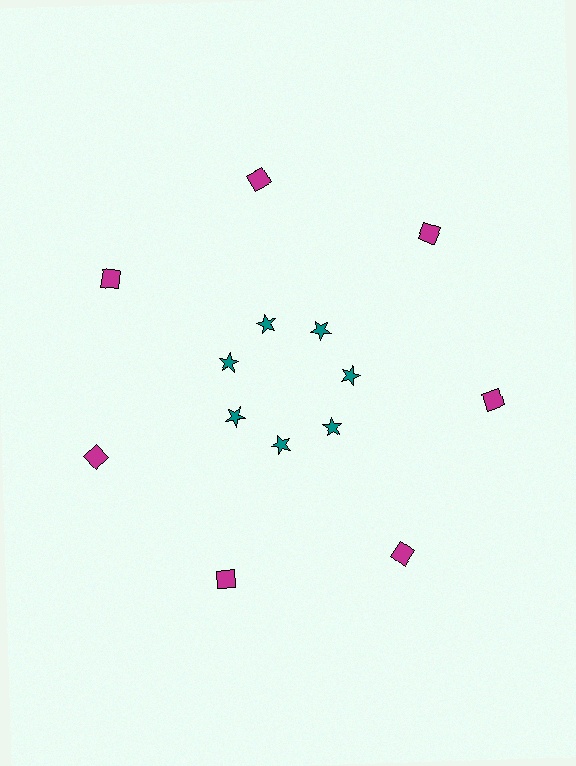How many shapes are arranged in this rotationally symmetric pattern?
There are 14 shapes, arranged in 7 groups of 2.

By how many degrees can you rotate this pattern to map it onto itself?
The pattern maps onto itself every 51 degrees of rotation.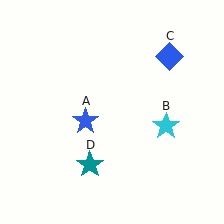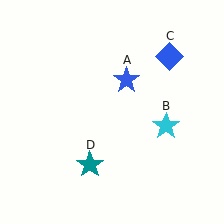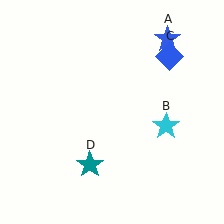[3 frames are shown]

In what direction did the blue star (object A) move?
The blue star (object A) moved up and to the right.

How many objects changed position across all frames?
1 object changed position: blue star (object A).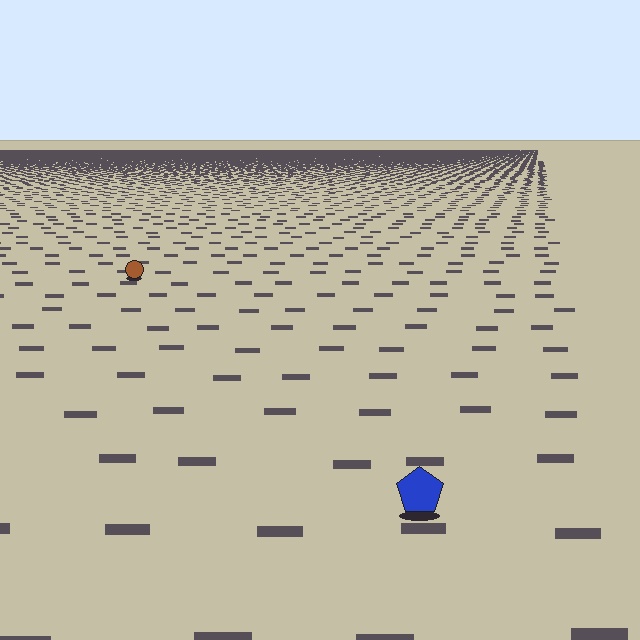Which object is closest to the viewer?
The blue pentagon is closest. The texture marks near it are larger and more spread out.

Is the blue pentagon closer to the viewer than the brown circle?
Yes. The blue pentagon is closer — you can tell from the texture gradient: the ground texture is coarser near it.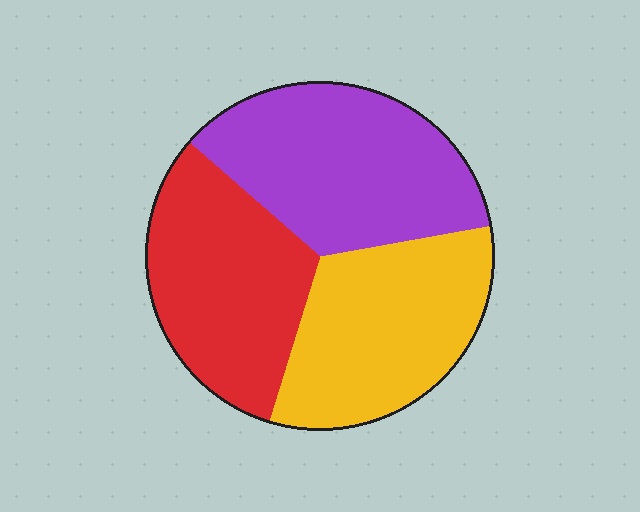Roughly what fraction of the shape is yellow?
Yellow takes up about one third (1/3) of the shape.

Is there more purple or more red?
Purple.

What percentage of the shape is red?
Red covers around 30% of the shape.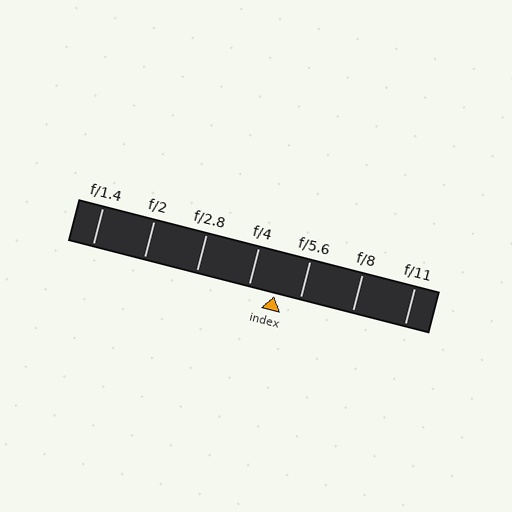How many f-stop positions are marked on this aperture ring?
There are 7 f-stop positions marked.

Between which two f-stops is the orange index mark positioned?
The index mark is between f/4 and f/5.6.